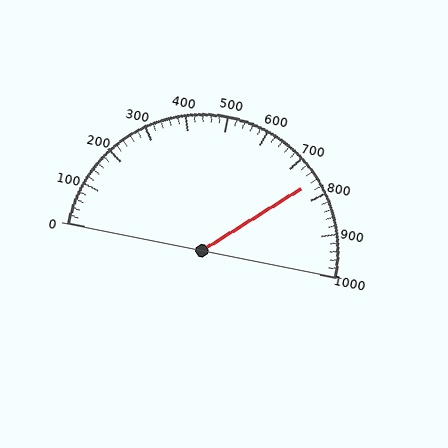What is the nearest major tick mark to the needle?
The nearest major tick mark is 800.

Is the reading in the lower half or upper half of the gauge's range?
The reading is in the upper half of the range (0 to 1000).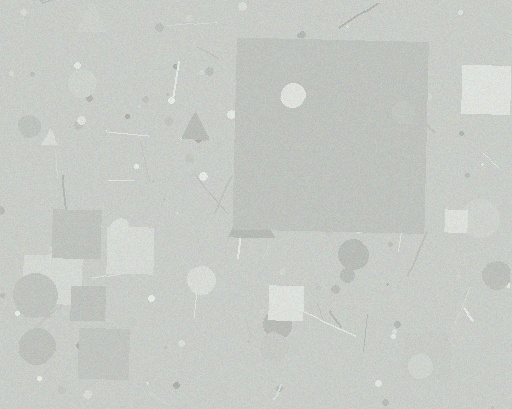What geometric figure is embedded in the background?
A square is embedded in the background.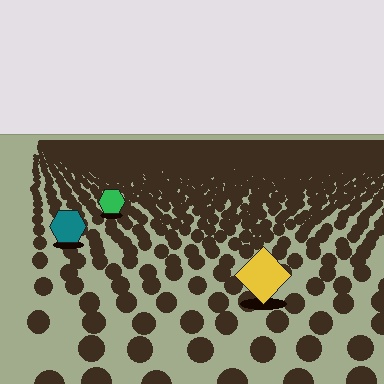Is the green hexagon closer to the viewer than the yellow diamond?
No. The yellow diamond is closer — you can tell from the texture gradient: the ground texture is coarser near it.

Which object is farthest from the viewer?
The green hexagon is farthest from the viewer. It appears smaller and the ground texture around it is denser.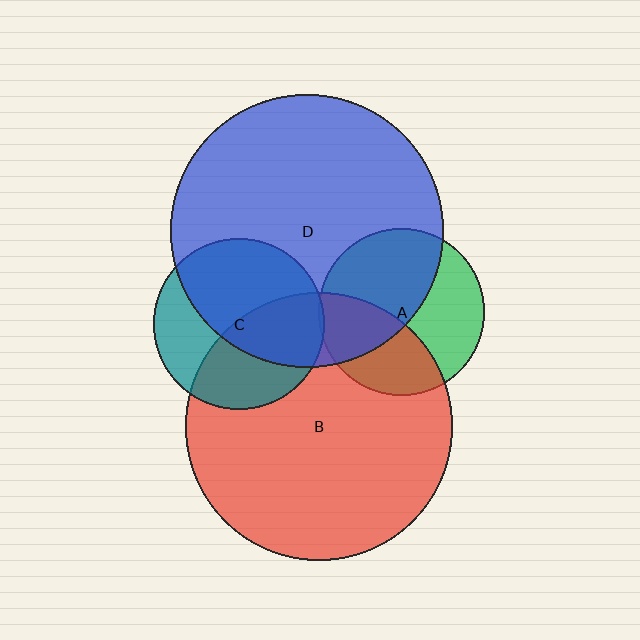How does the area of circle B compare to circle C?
Approximately 2.4 times.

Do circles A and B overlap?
Yes.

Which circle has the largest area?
Circle D (blue).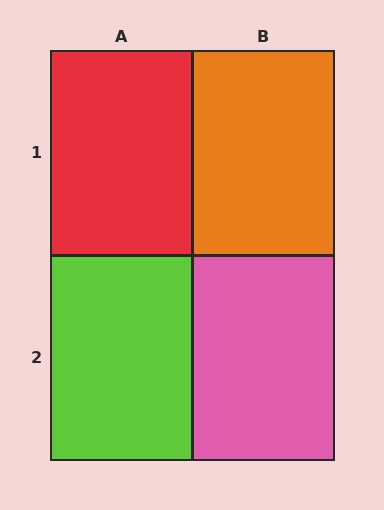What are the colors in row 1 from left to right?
Red, orange.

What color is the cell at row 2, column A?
Lime.